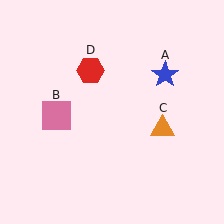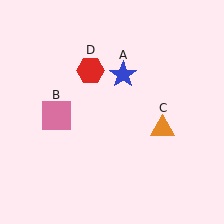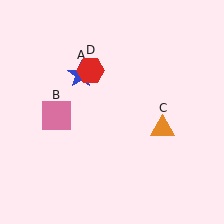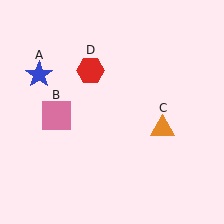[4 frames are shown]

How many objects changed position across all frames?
1 object changed position: blue star (object A).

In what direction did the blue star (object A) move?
The blue star (object A) moved left.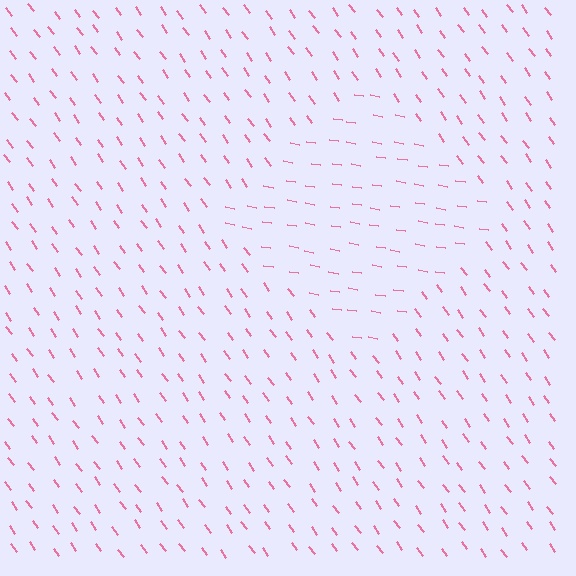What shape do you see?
I see a diamond.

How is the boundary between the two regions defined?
The boundary is defined purely by a change in line orientation (approximately 45 degrees difference). All lines are the same color and thickness.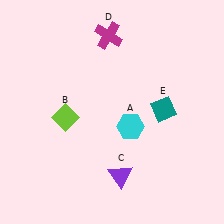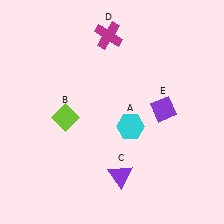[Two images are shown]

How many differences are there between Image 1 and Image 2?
There is 1 difference between the two images.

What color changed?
The diamond (E) changed from teal in Image 1 to purple in Image 2.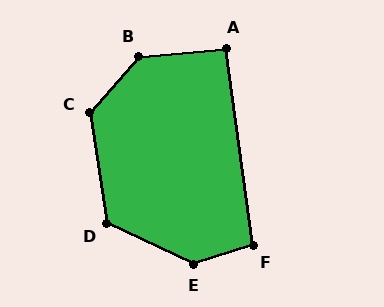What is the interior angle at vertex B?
Approximately 137 degrees (obtuse).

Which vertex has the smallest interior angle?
A, at approximately 93 degrees.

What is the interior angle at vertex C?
Approximately 130 degrees (obtuse).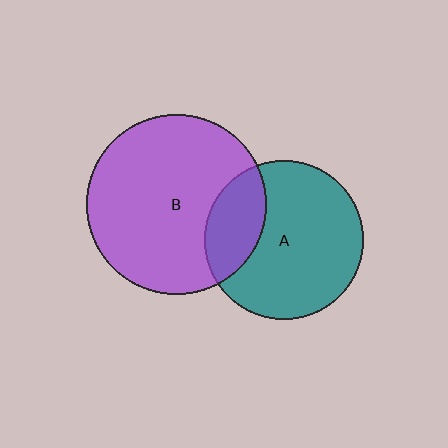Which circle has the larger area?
Circle B (purple).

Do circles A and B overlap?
Yes.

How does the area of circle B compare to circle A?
Approximately 1.3 times.